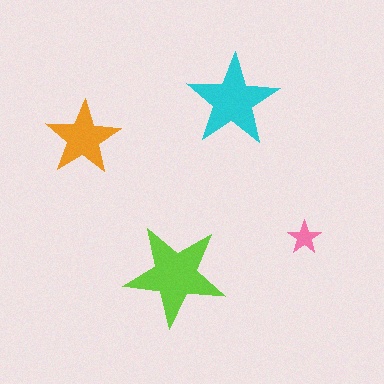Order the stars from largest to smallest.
the lime one, the cyan one, the orange one, the pink one.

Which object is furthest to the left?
The orange star is leftmost.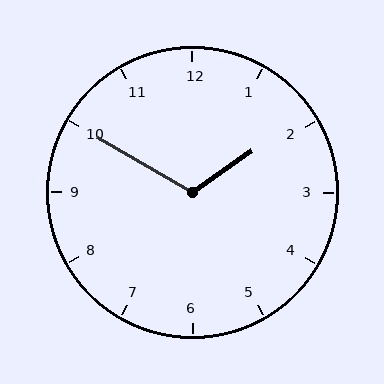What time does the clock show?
1:50.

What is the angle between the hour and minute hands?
Approximately 115 degrees.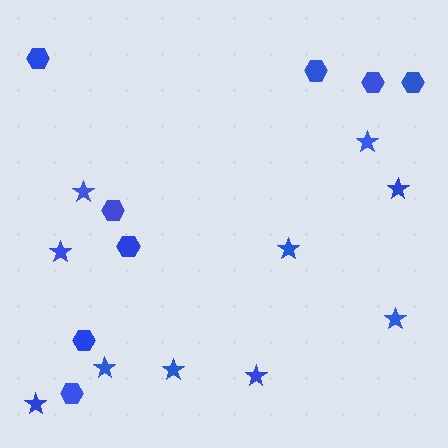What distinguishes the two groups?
There are 2 groups: one group of hexagons (8) and one group of stars (10).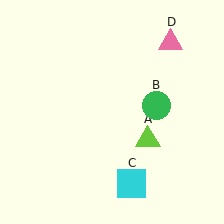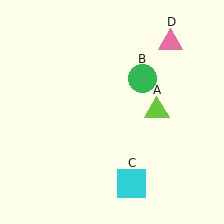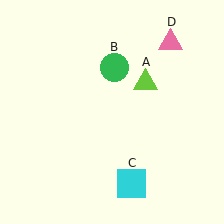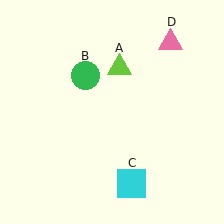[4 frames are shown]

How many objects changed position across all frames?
2 objects changed position: lime triangle (object A), green circle (object B).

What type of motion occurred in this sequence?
The lime triangle (object A), green circle (object B) rotated counterclockwise around the center of the scene.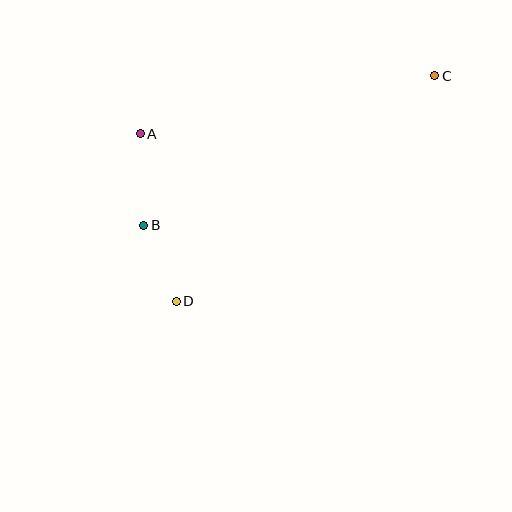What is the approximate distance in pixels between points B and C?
The distance between B and C is approximately 327 pixels.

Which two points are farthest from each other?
Points C and D are farthest from each other.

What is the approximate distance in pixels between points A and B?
The distance between A and B is approximately 91 pixels.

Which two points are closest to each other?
Points B and D are closest to each other.